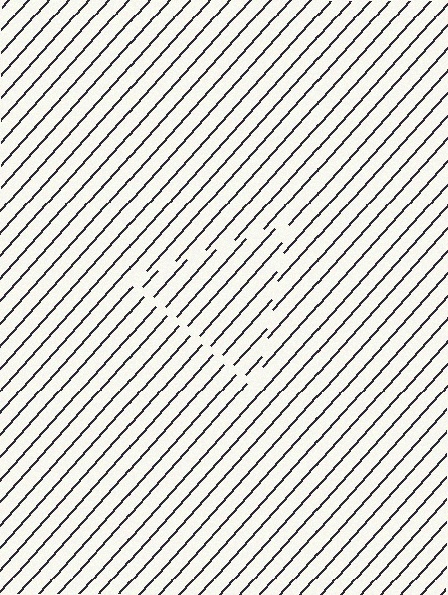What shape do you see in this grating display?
An illusory triangle. The interior of the shape contains the same grating, shifted by half a period — the contour is defined by the phase discontinuity where line-ends from the inner and outer gratings abut.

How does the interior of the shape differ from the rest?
The interior of the shape contains the same grating, shifted by half a period — the contour is defined by the phase discontinuity where line-ends from the inner and outer gratings abut.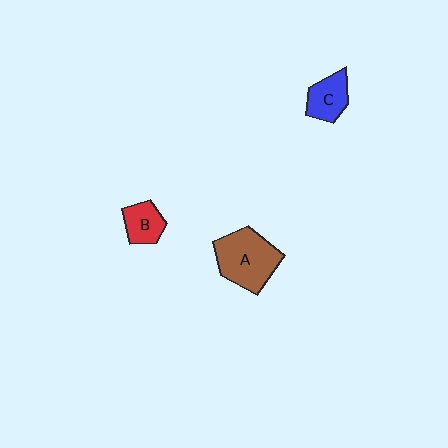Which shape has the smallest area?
Shape B (red).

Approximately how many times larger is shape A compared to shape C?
Approximately 1.8 times.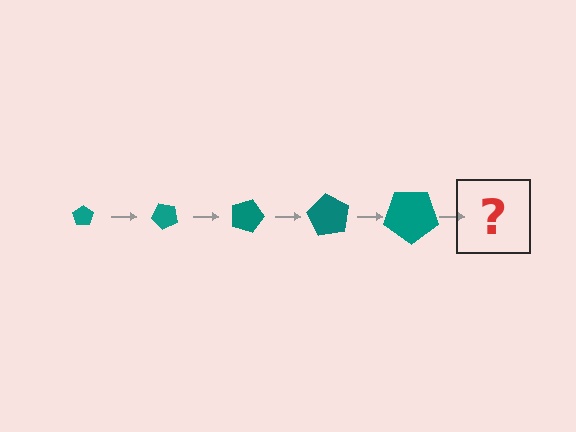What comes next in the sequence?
The next element should be a pentagon, larger than the previous one and rotated 225 degrees from the start.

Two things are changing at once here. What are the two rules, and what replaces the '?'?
The two rules are that the pentagon grows larger each step and it rotates 45 degrees each step. The '?' should be a pentagon, larger than the previous one and rotated 225 degrees from the start.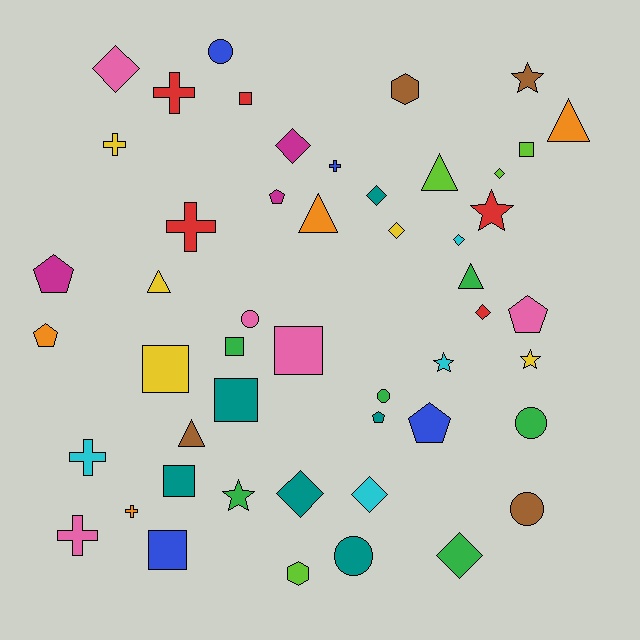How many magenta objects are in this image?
There are 3 magenta objects.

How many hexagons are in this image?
There are 2 hexagons.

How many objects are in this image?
There are 50 objects.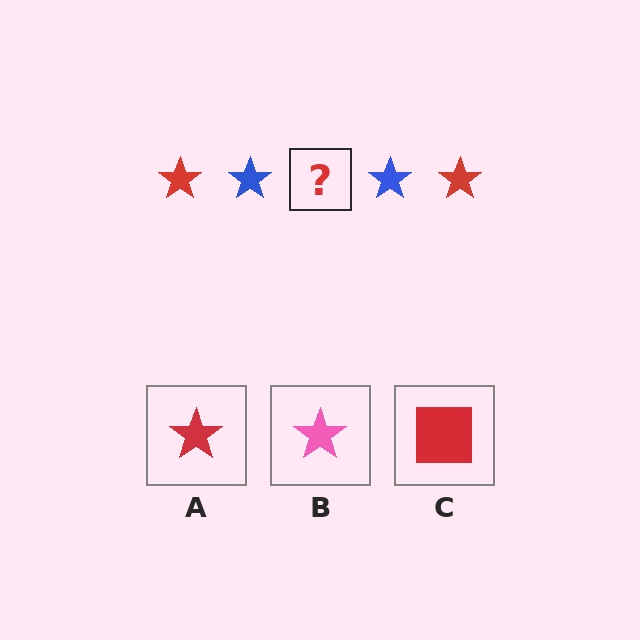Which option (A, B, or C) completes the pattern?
A.